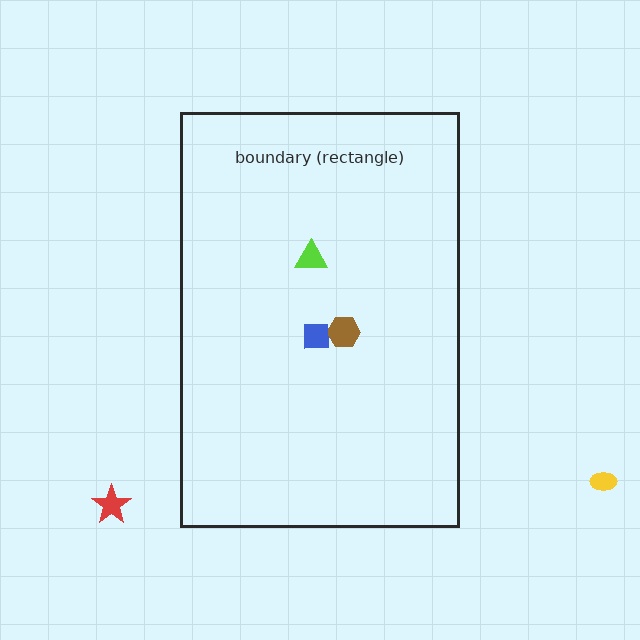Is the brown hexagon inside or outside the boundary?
Inside.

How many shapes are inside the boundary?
3 inside, 2 outside.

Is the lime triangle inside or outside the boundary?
Inside.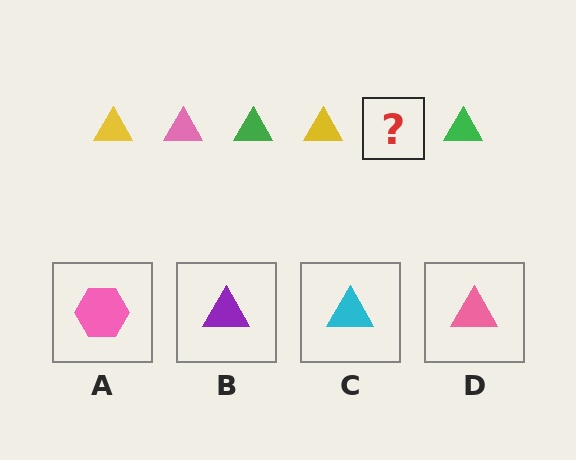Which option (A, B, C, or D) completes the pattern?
D.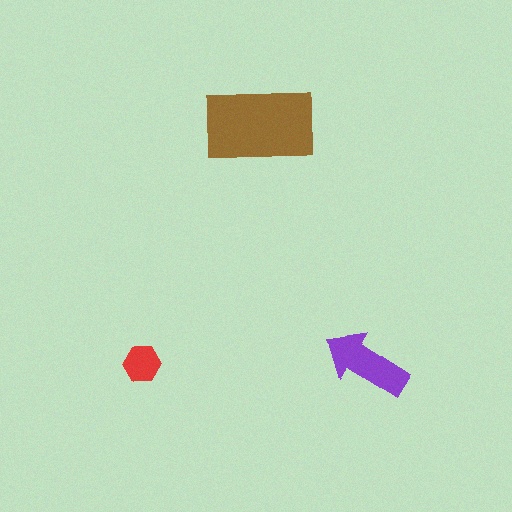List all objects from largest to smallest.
The brown rectangle, the purple arrow, the red hexagon.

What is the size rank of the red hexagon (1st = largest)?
3rd.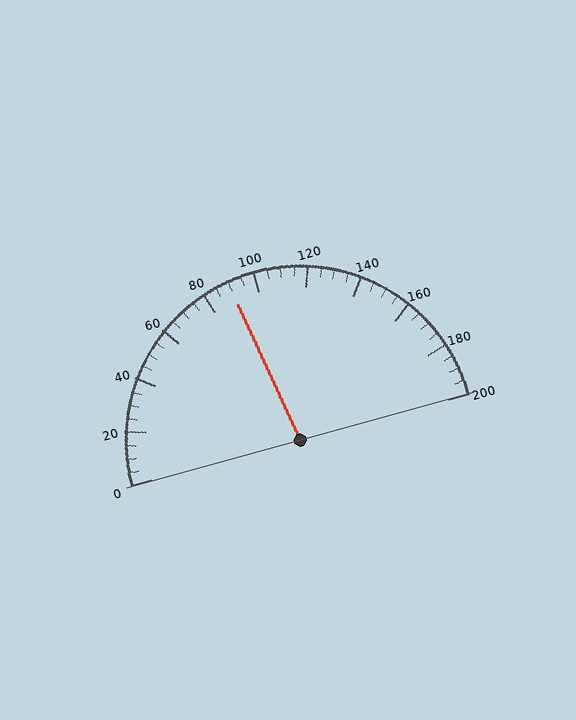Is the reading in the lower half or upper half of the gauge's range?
The reading is in the lower half of the range (0 to 200).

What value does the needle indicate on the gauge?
The needle indicates approximately 90.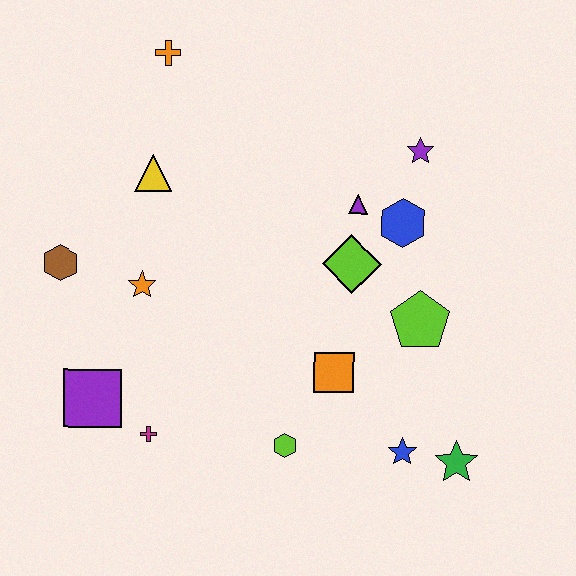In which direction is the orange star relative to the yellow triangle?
The orange star is below the yellow triangle.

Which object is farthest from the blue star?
The orange cross is farthest from the blue star.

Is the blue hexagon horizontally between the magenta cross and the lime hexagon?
No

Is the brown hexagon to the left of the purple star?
Yes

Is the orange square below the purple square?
No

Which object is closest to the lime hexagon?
The orange square is closest to the lime hexagon.